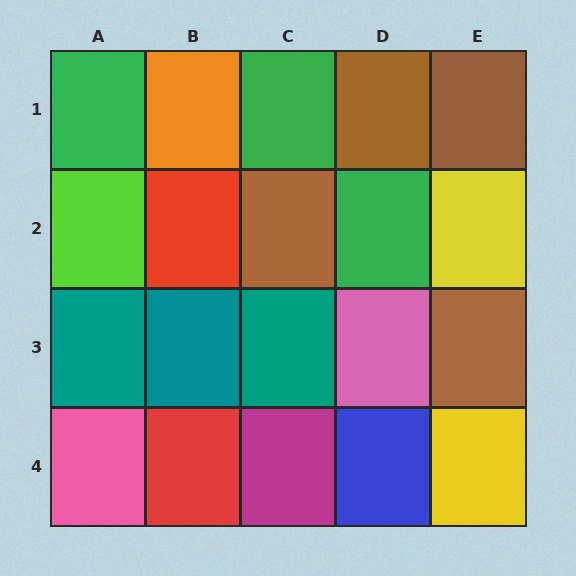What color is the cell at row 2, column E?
Yellow.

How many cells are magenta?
1 cell is magenta.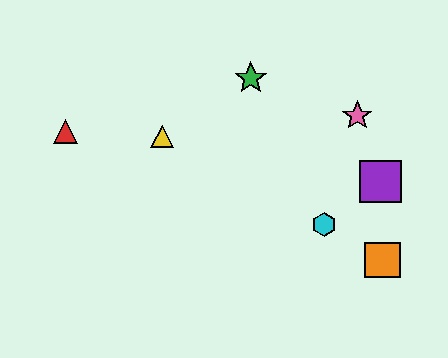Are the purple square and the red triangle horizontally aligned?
No, the purple square is at y≈182 and the red triangle is at y≈132.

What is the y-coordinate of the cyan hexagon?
The cyan hexagon is at y≈224.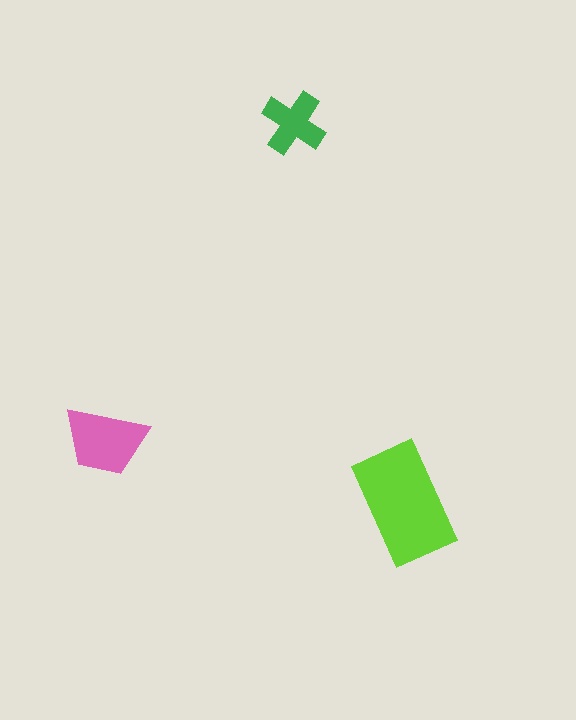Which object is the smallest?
The green cross.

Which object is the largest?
The lime rectangle.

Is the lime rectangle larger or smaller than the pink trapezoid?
Larger.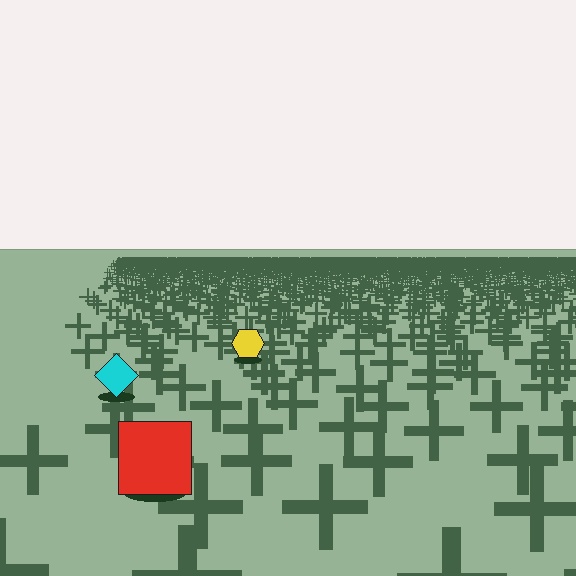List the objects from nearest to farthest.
From nearest to farthest: the red square, the cyan diamond, the yellow hexagon.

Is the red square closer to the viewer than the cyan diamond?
Yes. The red square is closer — you can tell from the texture gradient: the ground texture is coarser near it.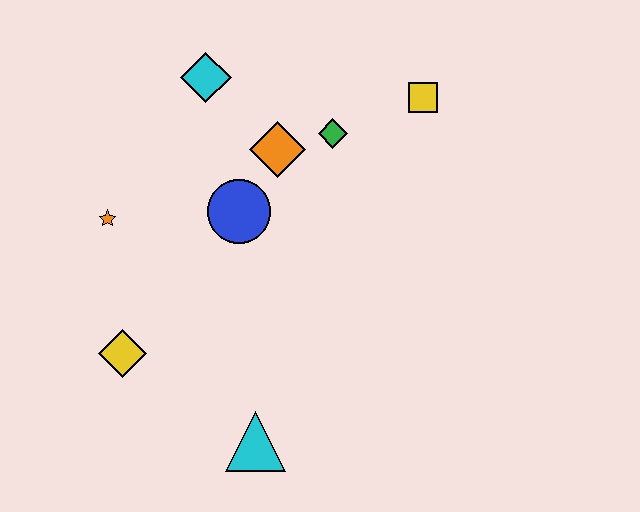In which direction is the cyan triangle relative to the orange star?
The cyan triangle is below the orange star.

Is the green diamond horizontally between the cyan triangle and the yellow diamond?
No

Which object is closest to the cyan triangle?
The yellow diamond is closest to the cyan triangle.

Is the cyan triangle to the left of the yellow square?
Yes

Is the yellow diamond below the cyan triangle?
No